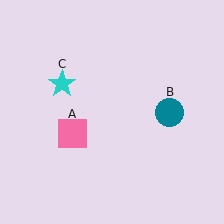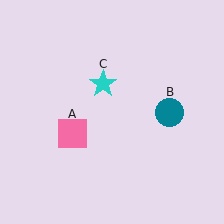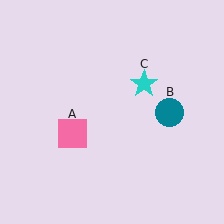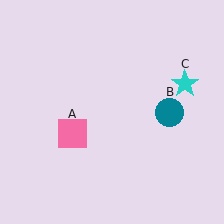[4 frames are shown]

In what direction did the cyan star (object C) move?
The cyan star (object C) moved right.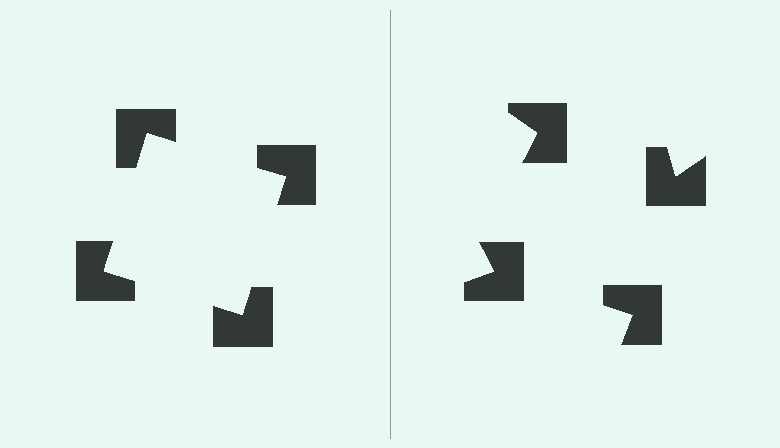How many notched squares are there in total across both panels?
8 — 4 on each side.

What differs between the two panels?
The notched squares are positioned identically on both sides; only the wedge orientations differ. On the left they align to a square; on the right they are misaligned.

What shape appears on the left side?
An illusory square.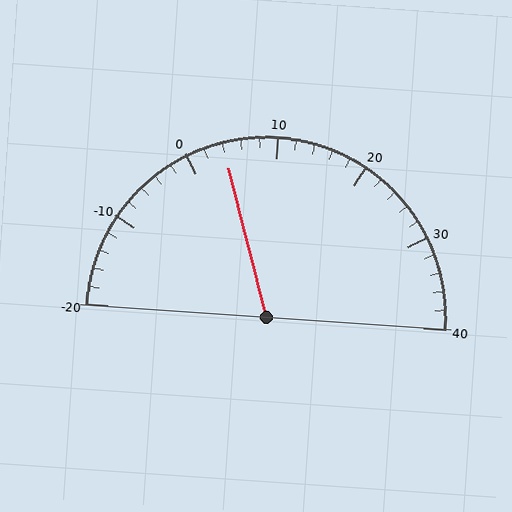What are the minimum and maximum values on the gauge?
The gauge ranges from -20 to 40.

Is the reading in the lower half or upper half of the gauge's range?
The reading is in the lower half of the range (-20 to 40).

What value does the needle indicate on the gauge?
The needle indicates approximately 4.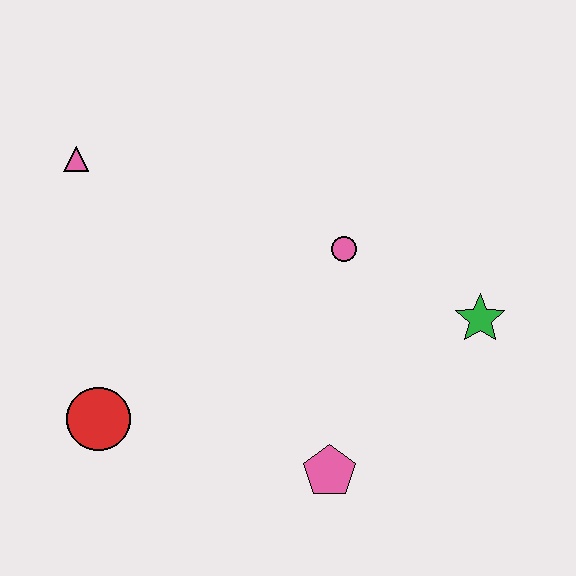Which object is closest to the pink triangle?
The red circle is closest to the pink triangle.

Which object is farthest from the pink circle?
The red circle is farthest from the pink circle.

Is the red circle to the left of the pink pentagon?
Yes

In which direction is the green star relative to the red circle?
The green star is to the right of the red circle.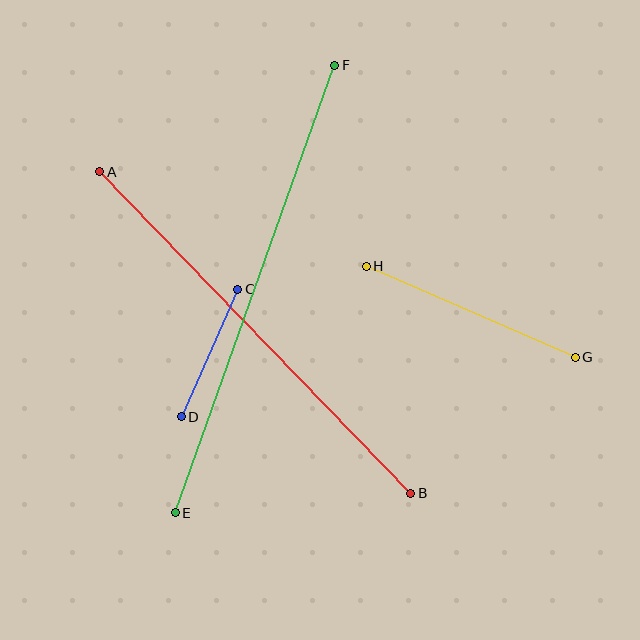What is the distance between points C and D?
The distance is approximately 140 pixels.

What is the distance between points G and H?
The distance is approximately 228 pixels.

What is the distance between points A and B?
The distance is approximately 448 pixels.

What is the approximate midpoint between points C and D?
The midpoint is at approximately (210, 353) pixels.